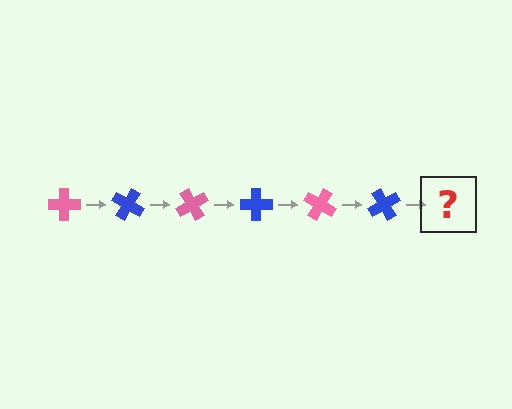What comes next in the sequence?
The next element should be a pink cross, rotated 180 degrees from the start.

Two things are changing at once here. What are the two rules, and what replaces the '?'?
The two rules are that it rotates 30 degrees each step and the color cycles through pink and blue. The '?' should be a pink cross, rotated 180 degrees from the start.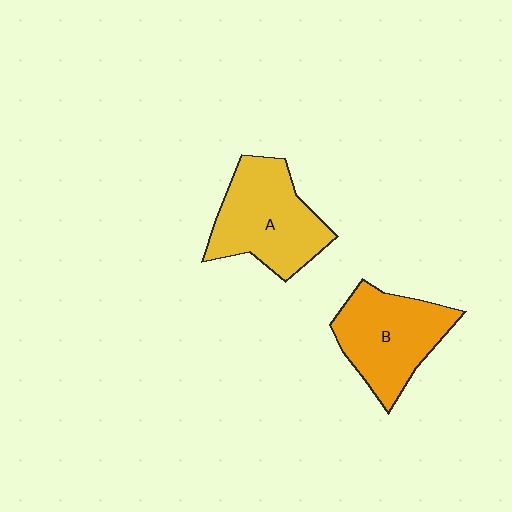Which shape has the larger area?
Shape A (yellow).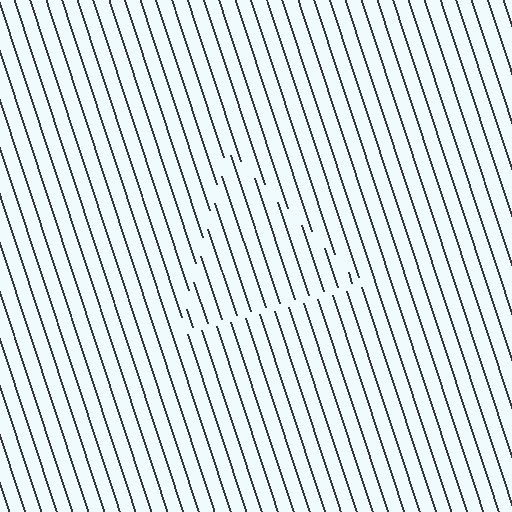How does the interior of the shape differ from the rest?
The interior of the shape contains the same grating, shifted by half a period — the contour is defined by the phase discontinuity where line-ends from the inner and outer gratings abut.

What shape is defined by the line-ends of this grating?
An illusory triangle. The interior of the shape contains the same grating, shifted by half a period — the contour is defined by the phase discontinuity where line-ends from the inner and outer gratings abut.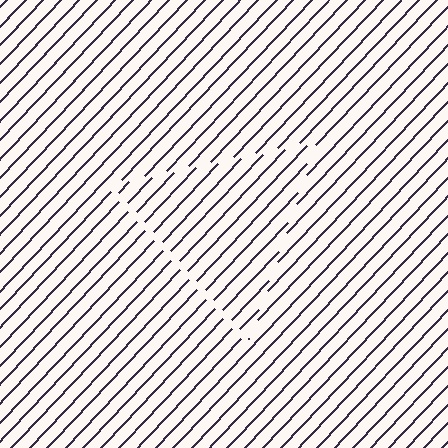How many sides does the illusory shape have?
3 sides — the line-ends trace a triangle.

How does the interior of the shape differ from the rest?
The interior of the shape contains the same grating, shifted by half a period — the contour is defined by the phase discontinuity where line-ends from the inner and outer gratings abut.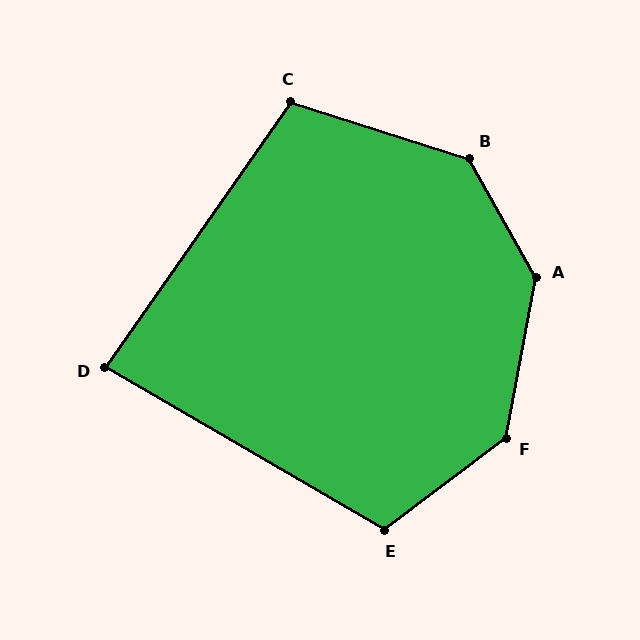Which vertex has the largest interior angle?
A, at approximately 140 degrees.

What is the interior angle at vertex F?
Approximately 138 degrees (obtuse).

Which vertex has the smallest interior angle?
D, at approximately 85 degrees.